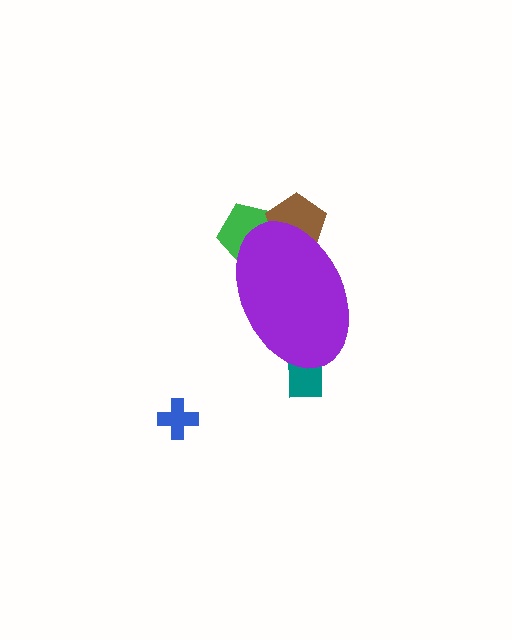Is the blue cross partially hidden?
No, the blue cross is fully visible.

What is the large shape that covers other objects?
A purple ellipse.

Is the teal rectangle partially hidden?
Yes, the teal rectangle is partially hidden behind the purple ellipse.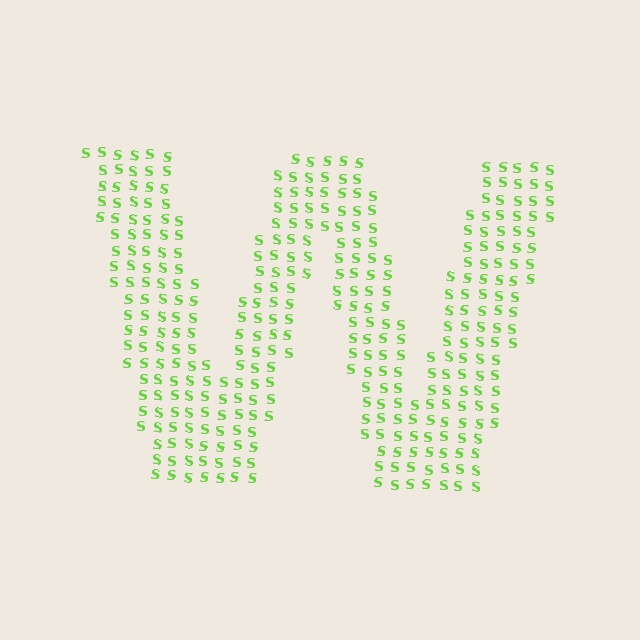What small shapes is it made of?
It is made of small letter S's.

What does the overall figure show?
The overall figure shows the letter W.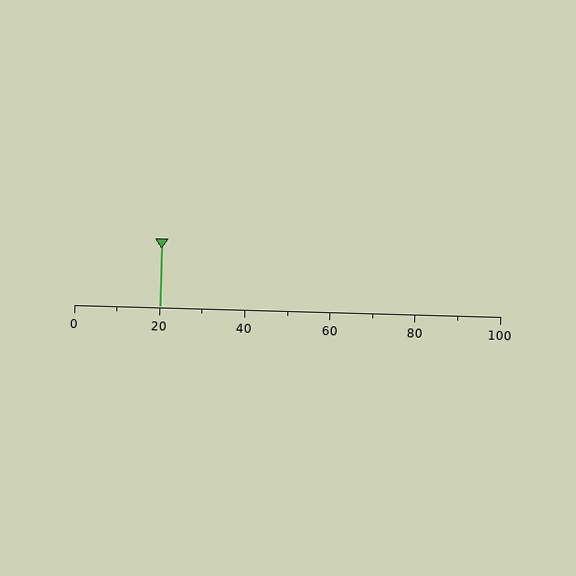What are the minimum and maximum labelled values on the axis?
The axis runs from 0 to 100.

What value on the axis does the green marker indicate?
The marker indicates approximately 20.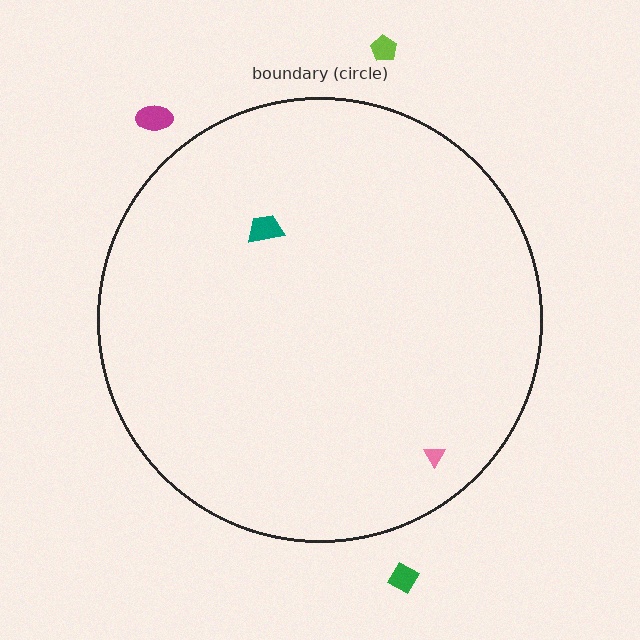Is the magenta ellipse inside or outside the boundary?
Outside.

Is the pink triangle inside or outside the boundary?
Inside.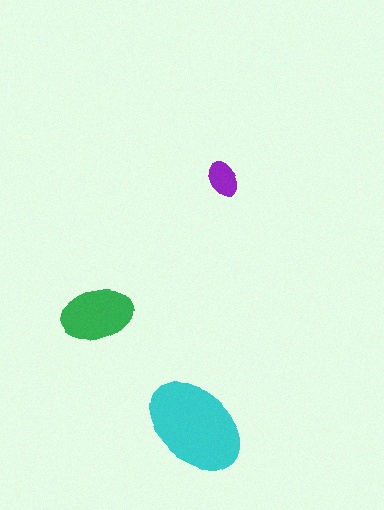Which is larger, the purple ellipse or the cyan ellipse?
The cyan one.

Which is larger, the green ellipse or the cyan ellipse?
The cyan one.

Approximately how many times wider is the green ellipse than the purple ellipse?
About 2 times wider.